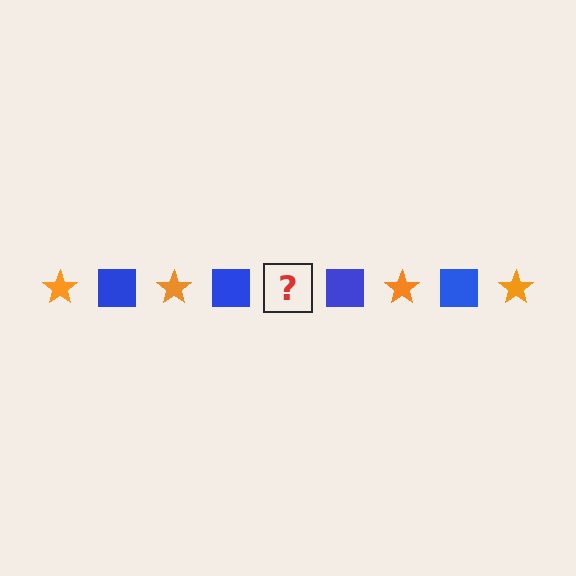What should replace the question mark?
The question mark should be replaced with an orange star.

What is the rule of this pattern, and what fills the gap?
The rule is that the pattern alternates between orange star and blue square. The gap should be filled with an orange star.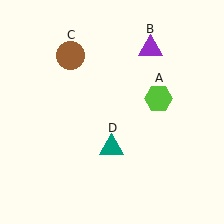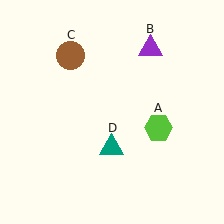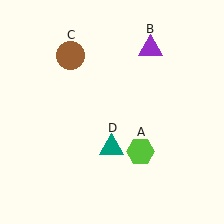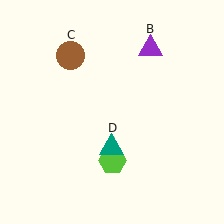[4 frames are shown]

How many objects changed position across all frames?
1 object changed position: lime hexagon (object A).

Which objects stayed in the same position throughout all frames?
Purple triangle (object B) and brown circle (object C) and teal triangle (object D) remained stationary.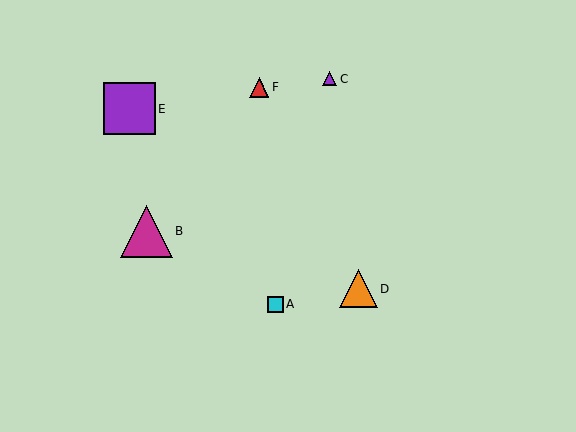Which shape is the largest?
The magenta triangle (labeled B) is the largest.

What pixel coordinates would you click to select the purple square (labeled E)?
Click at (129, 109) to select the purple square E.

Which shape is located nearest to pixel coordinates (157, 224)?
The magenta triangle (labeled B) at (146, 231) is nearest to that location.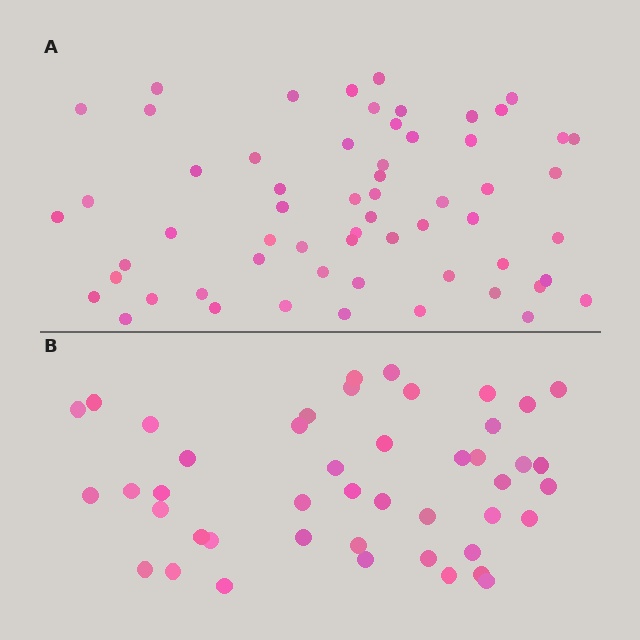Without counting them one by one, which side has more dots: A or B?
Region A (the top region) has more dots.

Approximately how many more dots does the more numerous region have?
Region A has approximately 15 more dots than region B.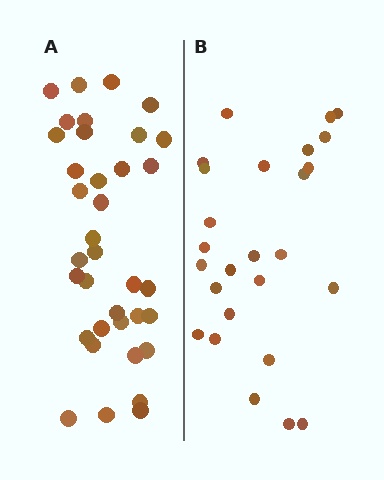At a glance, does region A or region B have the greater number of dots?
Region A (the left region) has more dots.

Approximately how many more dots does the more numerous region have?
Region A has roughly 10 or so more dots than region B.